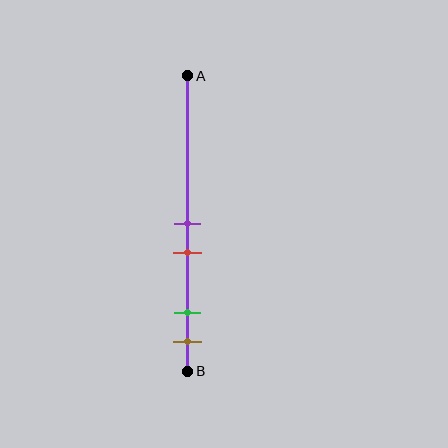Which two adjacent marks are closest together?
The purple and red marks are the closest adjacent pair.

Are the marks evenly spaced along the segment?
No, the marks are not evenly spaced.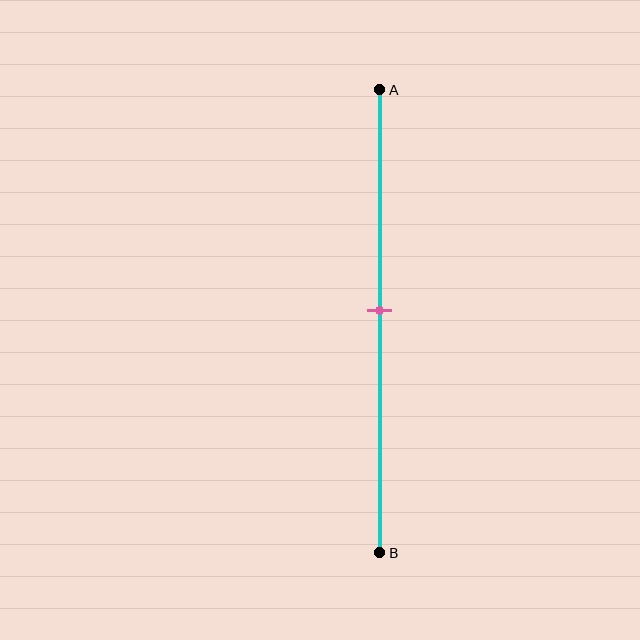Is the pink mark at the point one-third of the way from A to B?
No, the mark is at about 50% from A, not at the 33% one-third point.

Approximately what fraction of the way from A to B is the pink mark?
The pink mark is approximately 50% of the way from A to B.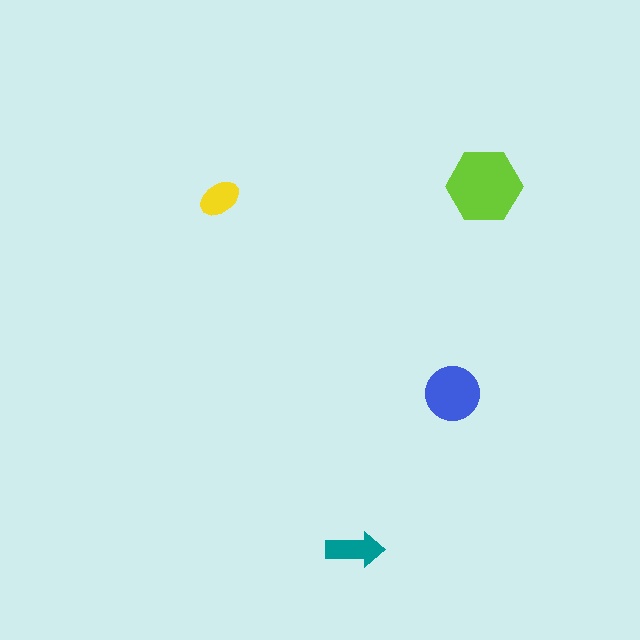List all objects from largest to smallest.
The lime hexagon, the blue circle, the teal arrow, the yellow ellipse.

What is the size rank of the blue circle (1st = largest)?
2nd.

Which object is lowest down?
The teal arrow is bottommost.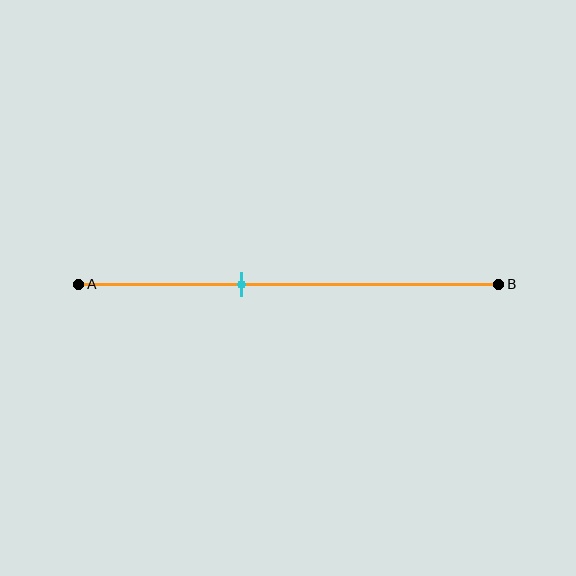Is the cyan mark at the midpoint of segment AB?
No, the mark is at about 40% from A, not at the 50% midpoint.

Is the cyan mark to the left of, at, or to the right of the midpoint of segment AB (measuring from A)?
The cyan mark is to the left of the midpoint of segment AB.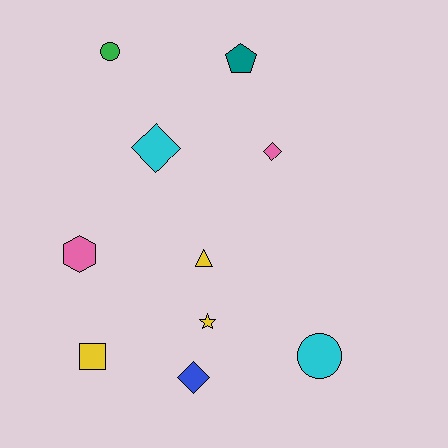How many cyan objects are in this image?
There are 2 cyan objects.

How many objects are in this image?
There are 10 objects.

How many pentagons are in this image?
There is 1 pentagon.